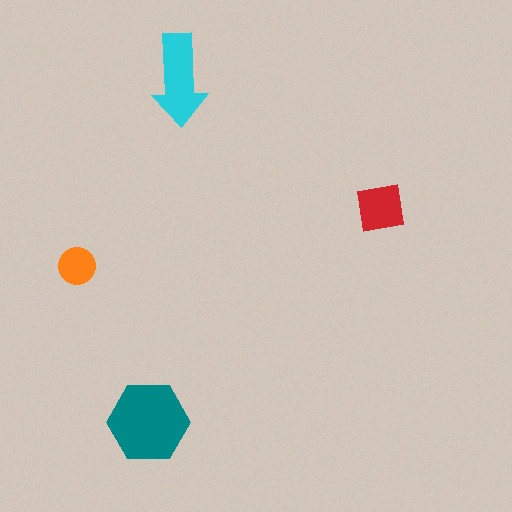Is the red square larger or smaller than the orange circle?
Larger.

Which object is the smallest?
The orange circle.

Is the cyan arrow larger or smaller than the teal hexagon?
Smaller.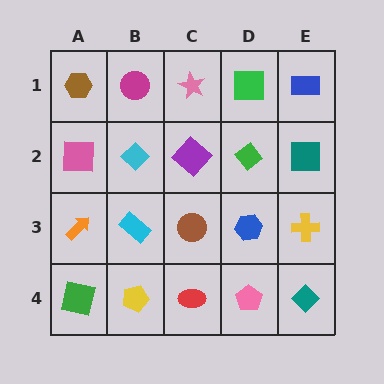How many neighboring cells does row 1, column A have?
2.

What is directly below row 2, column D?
A blue hexagon.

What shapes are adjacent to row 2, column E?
A blue rectangle (row 1, column E), a yellow cross (row 3, column E), a green diamond (row 2, column D).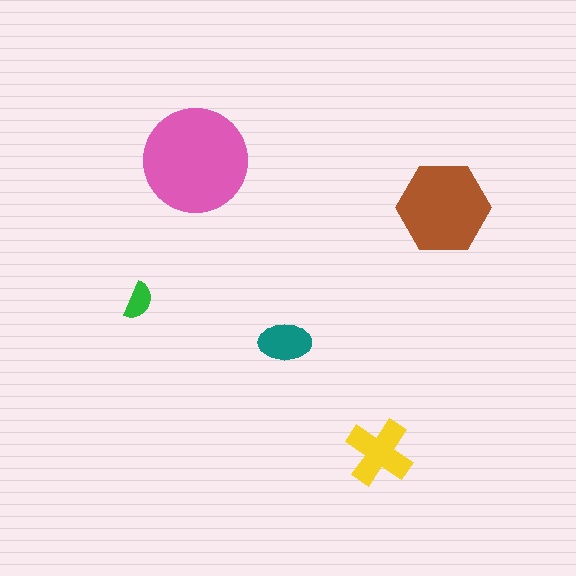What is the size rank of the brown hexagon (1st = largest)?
2nd.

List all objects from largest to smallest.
The pink circle, the brown hexagon, the yellow cross, the teal ellipse, the green semicircle.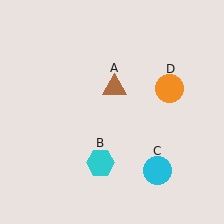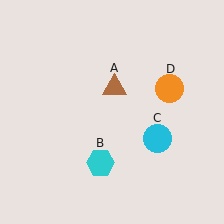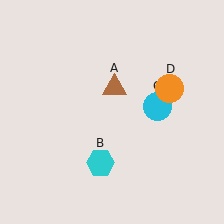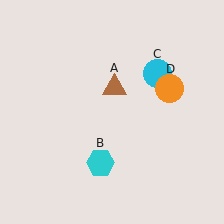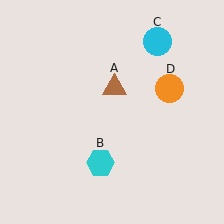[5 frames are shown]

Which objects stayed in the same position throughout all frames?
Brown triangle (object A) and cyan hexagon (object B) and orange circle (object D) remained stationary.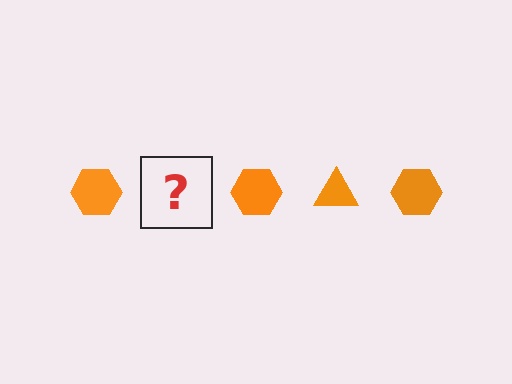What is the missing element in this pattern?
The missing element is an orange triangle.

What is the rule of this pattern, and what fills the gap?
The rule is that the pattern cycles through hexagon, triangle shapes in orange. The gap should be filled with an orange triangle.